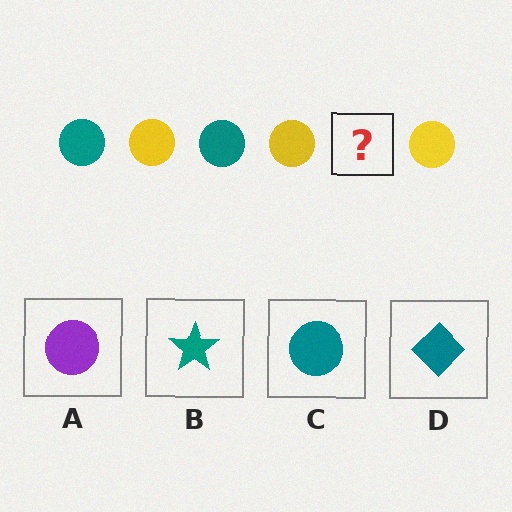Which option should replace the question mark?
Option C.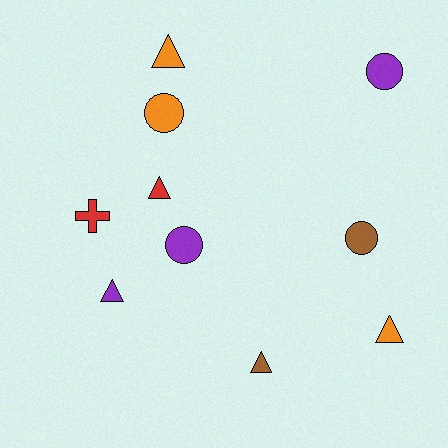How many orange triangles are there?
There are 2 orange triangles.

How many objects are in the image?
There are 10 objects.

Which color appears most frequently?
Orange, with 3 objects.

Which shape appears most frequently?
Triangle, with 5 objects.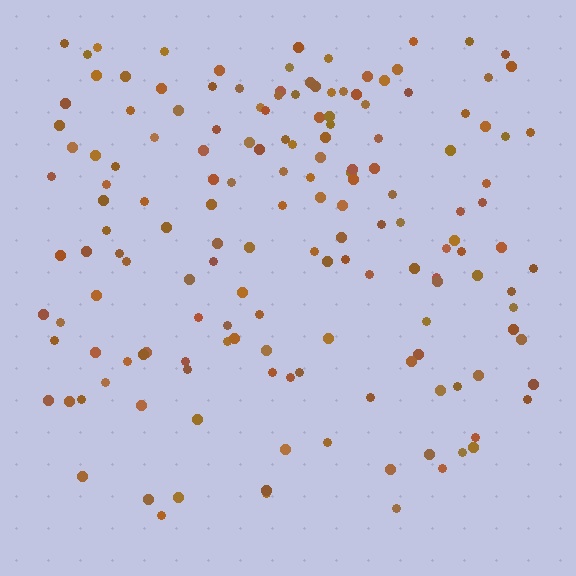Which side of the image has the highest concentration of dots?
The top.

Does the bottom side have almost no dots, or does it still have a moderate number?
Still a moderate number, just noticeably fewer than the top.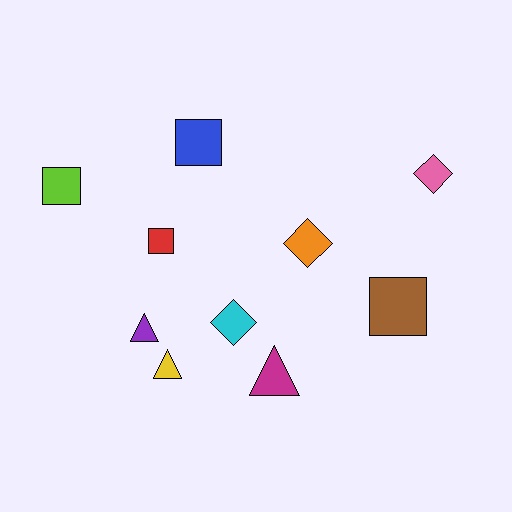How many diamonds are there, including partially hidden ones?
There are 3 diamonds.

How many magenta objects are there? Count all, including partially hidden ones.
There is 1 magenta object.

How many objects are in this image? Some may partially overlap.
There are 10 objects.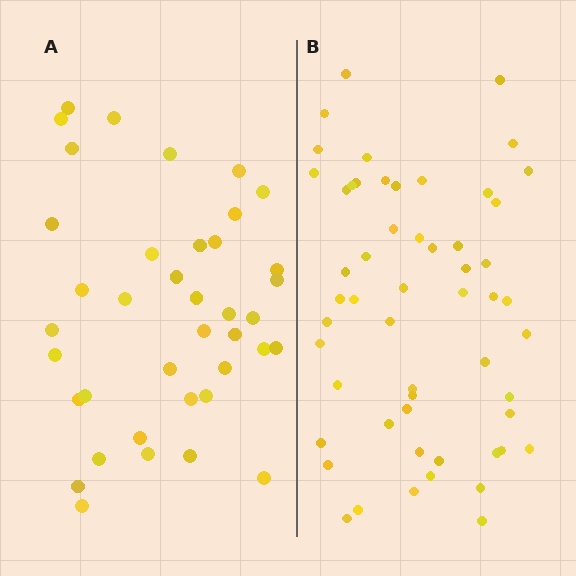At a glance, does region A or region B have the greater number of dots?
Region B (the right region) has more dots.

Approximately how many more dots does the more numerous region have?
Region B has approximately 15 more dots than region A.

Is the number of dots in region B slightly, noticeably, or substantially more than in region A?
Region B has noticeably more, but not dramatically so. The ratio is roughly 1.4 to 1.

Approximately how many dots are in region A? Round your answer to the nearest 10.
About 40 dots. (The exact count is 39, which rounds to 40.)